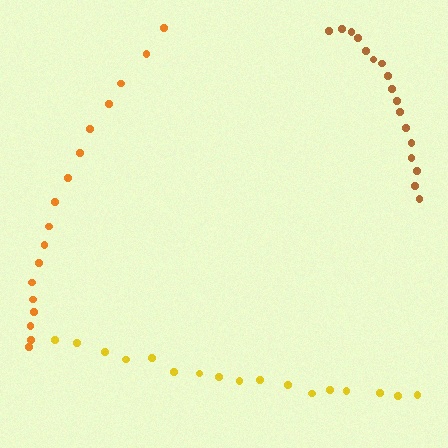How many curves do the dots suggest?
There are 3 distinct paths.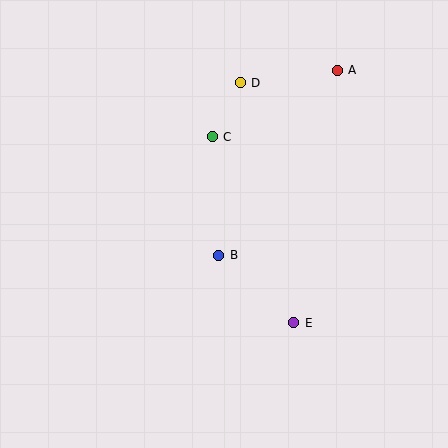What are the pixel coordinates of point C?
Point C is at (212, 137).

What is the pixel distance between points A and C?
The distance between A and C is 141 pixels.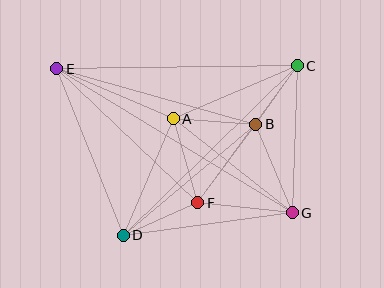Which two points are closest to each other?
Points B and C are closest to each other.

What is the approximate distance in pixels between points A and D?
The distance between A and D is approximately 127 pixels.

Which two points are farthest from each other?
Points E and G are farthest from each other.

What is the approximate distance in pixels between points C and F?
The distance between C and F is approximately 170 pixels.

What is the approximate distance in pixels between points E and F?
The distance between E and F is approximately 194 pixels.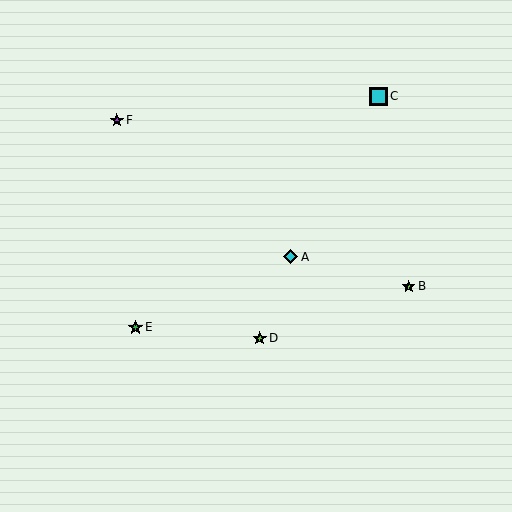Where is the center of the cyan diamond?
The center of the cyan diamond is at (291, 257).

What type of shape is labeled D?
Shape D is a lime star.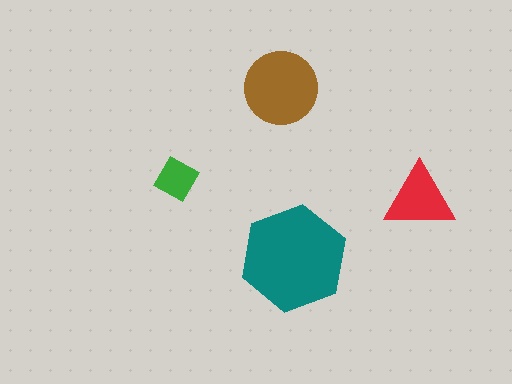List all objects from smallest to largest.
The green diamond, the red triangle, the brown circle, the teal hexagon.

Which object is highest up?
The brown circle is topmost.